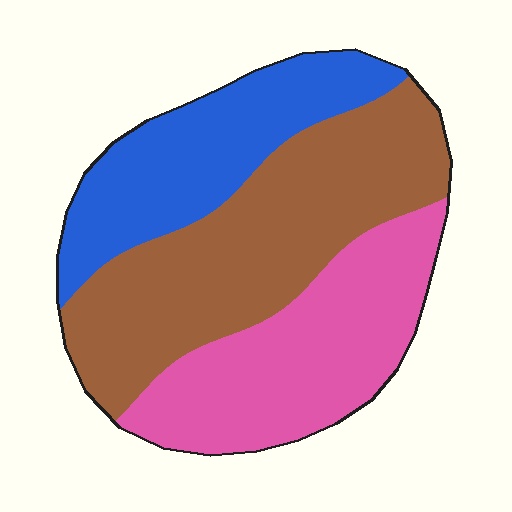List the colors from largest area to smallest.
From largest to smallest: brown, pink, blue.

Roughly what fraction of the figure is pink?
Pink takes up about one third (1/3) of the figure.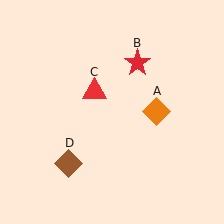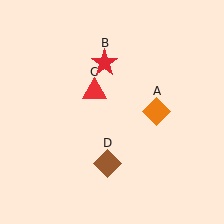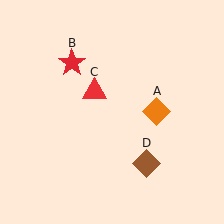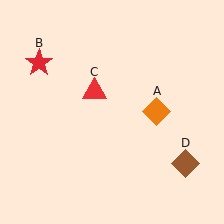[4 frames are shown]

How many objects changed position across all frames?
2 objects changed position: red star (object B), brown diamond (object D).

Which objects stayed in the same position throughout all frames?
Orange diamond (object A) and red triangle (object C) remained stationary.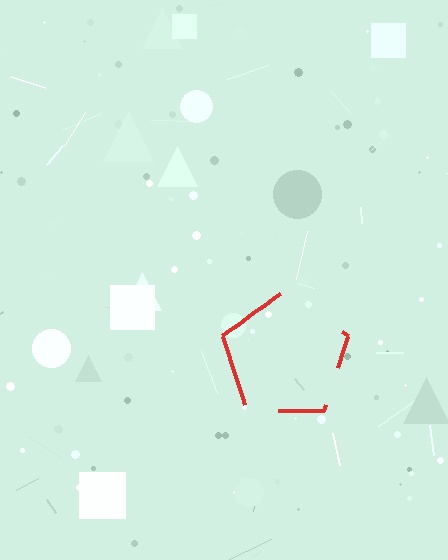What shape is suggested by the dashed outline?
The dashed outline suggests a pentagon.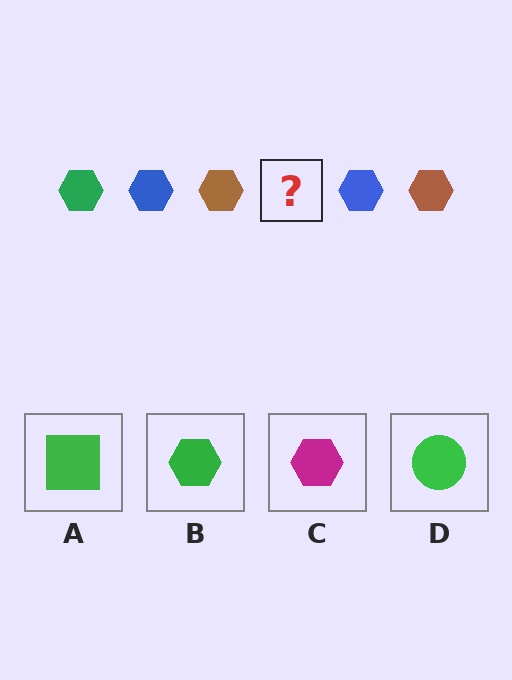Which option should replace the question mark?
Option B.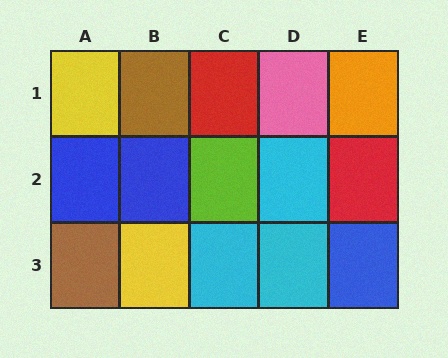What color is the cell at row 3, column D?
Cyan.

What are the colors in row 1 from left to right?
Yellow, brown, red, pink, orange.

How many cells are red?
2 cells are red.